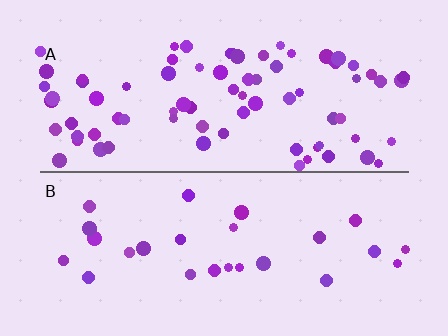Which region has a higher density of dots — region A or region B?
A (the top).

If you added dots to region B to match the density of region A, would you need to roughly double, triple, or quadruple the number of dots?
Approximately triple.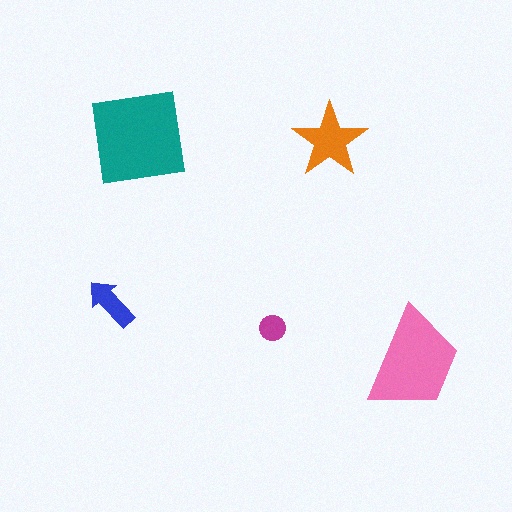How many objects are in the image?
There are 5 objects in the image.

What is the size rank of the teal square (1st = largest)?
1st.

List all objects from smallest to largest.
The magenta circle, the blue arrow, the orange star, the pink trapezoid, the teal square.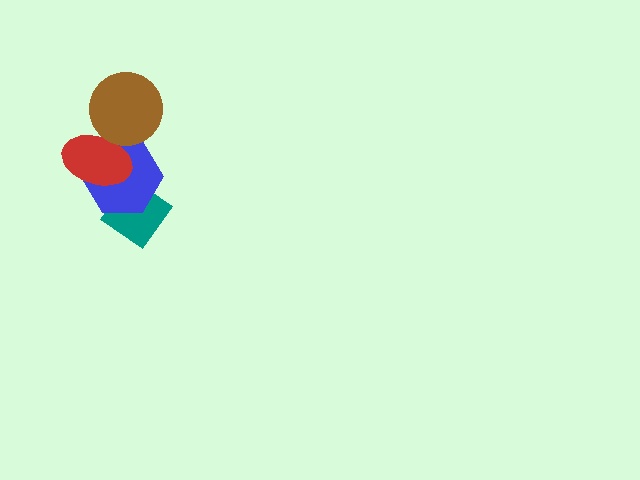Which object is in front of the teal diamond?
The blue hexagon is in front of the teal diamond.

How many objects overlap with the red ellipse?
2 objects overlap with the red ellipse.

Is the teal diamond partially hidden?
Yes, it is partially covered by another shape.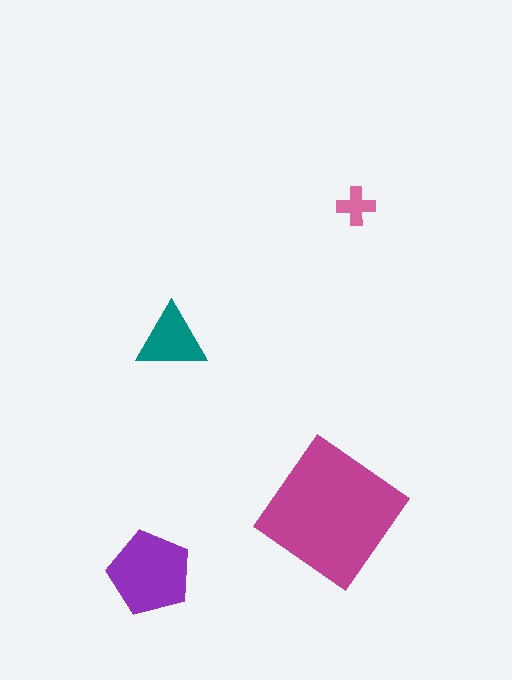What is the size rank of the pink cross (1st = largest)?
4th.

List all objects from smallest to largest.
The pink cross, the teal triangle, the purple pentagon, the magenta diamond.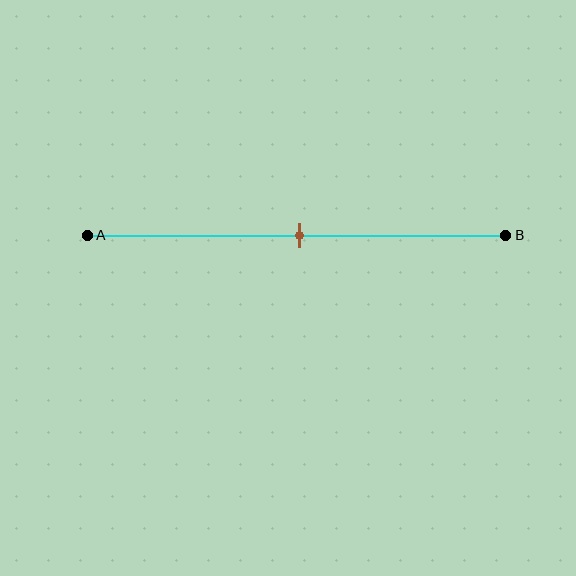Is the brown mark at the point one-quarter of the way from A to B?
No, the mark is at about 50% from A, not at the 25% one-quarter point.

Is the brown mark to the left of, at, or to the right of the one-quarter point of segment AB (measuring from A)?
The brown mark is to the right of the one-quarter point of segment AB.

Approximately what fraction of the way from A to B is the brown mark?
The brown mark is approximately 50% of the way from A to B.